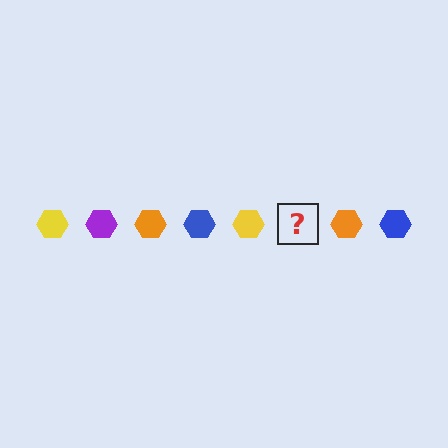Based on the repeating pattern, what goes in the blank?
The blank should be a purple hexagon.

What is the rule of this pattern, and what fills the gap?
The rule is that the pattern cycles through yellow, purple, orange, blue hexagons. The gap should be filled with a purple hexagon.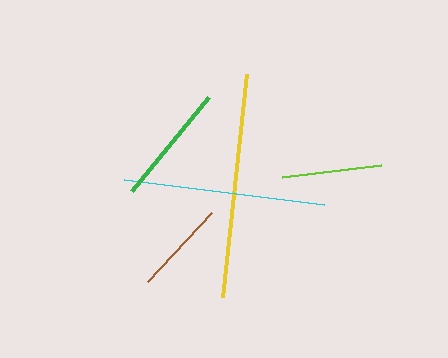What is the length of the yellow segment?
The yellow segment is approximately 225 pixels long.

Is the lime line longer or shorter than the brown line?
The lime line is longer than the brown line.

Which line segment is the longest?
The yellow line is the longest at approximately 225 pixels.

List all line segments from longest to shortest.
From longest to shortest: yellow, cyan, green, lime, brown.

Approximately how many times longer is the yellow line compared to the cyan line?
The yellow line is approximately 1.1 times the length of the cyan line.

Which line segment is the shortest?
The brown line is the shortest at approximately 95 pixels.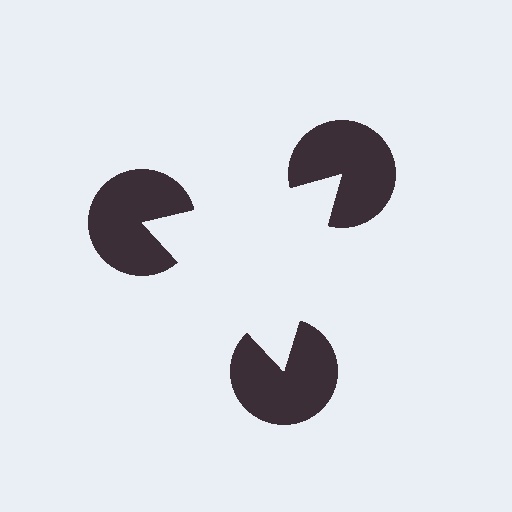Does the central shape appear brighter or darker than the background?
It typically appears slightly brighter than the background, even though no actual brightness change is drawn.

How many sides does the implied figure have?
3 sides.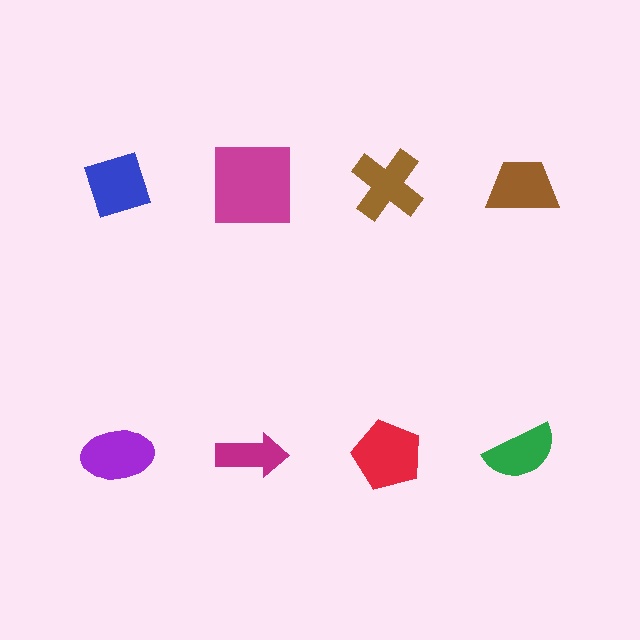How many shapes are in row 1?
4 shapes.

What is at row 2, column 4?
A green semicircle.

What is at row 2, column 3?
A red pentagon.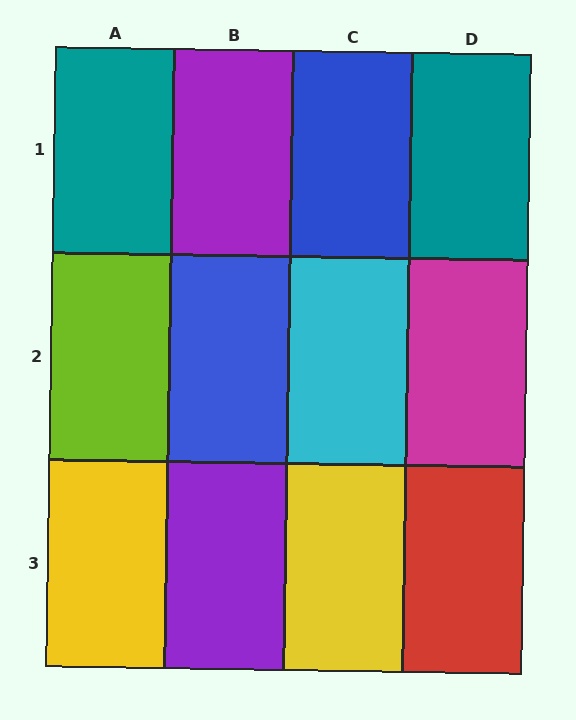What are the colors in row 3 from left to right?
Yellow, purple, yellow, red.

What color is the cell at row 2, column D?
Magenta.